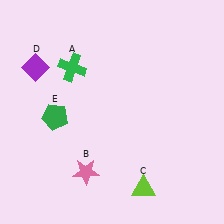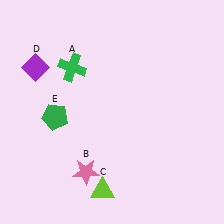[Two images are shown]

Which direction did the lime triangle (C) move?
The lime triangle (C) moved left.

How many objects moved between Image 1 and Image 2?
1 object moved between the two images.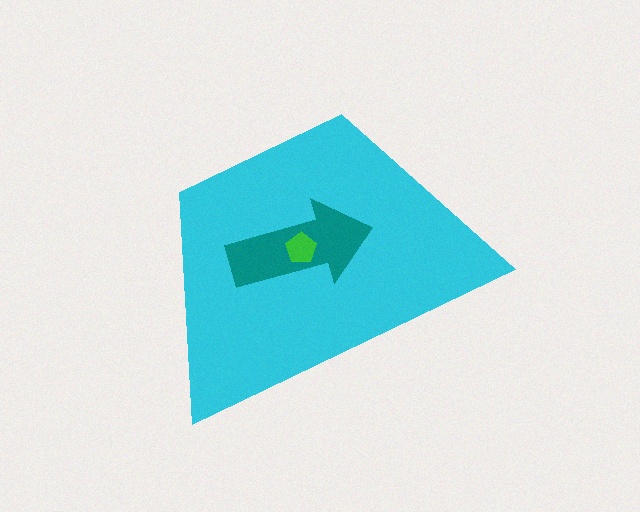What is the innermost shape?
The green pentagon.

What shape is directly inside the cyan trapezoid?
The teal arrow.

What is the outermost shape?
The cyan trapezoid.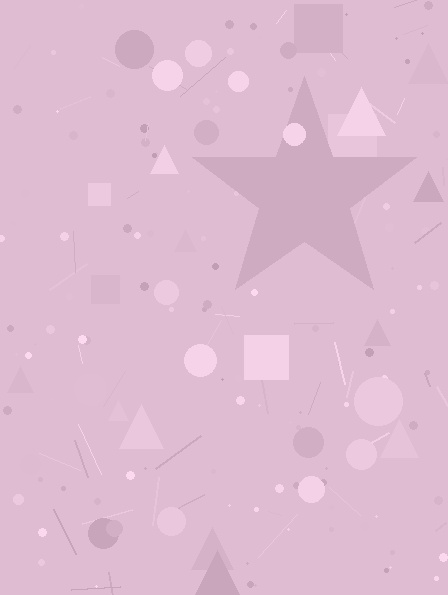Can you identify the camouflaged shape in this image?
The camouflaged shape is a star.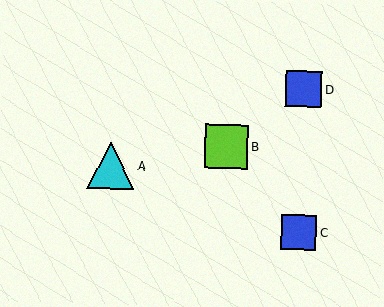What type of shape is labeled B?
Shape B is a lime square.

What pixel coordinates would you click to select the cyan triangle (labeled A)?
Click at (111, 165) to select the cyan triangle A.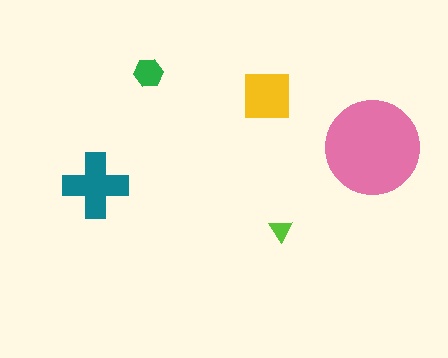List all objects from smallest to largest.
The lime triangle, the green hexagon, the yellow square, the teal cross, the pink circle.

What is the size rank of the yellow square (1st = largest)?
3rd.